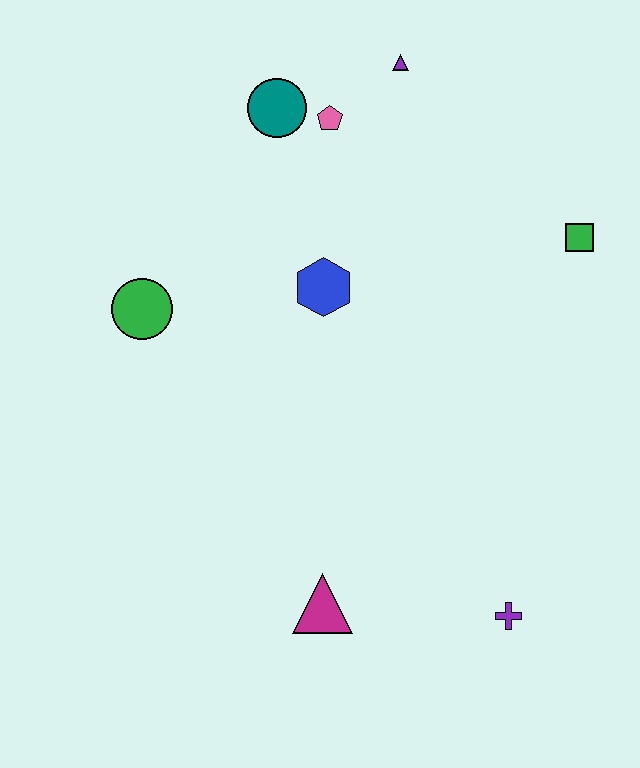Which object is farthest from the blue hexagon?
The purple cross is farthest from the blue hexagon.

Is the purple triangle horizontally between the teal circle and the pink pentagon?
No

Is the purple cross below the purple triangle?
Yes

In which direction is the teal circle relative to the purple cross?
The teal circle is above the purple cross.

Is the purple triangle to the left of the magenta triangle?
No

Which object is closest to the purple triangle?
The pink pentagon is closest to the purple triangle.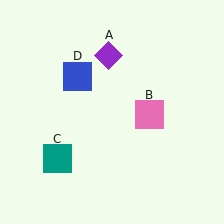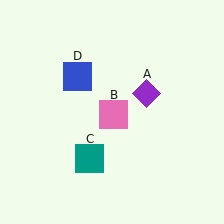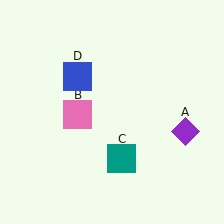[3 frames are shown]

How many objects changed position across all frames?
3 objects changed position: purple diamond (object A), pink square (object B), teal square (object C).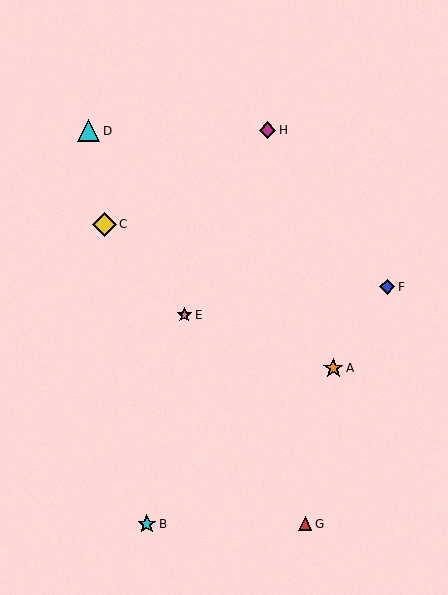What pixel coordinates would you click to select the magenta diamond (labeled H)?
Click at (268, 130) to select the magenta diamond H.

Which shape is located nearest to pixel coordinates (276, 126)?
The magenta diamond (labeled H) at (268, 130) is nearest to that location.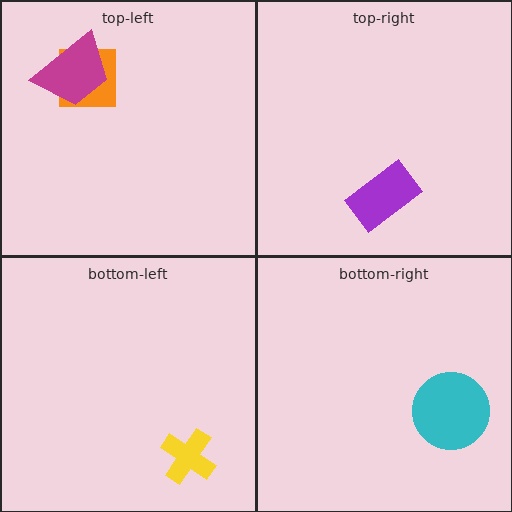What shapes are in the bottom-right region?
The cyan circle.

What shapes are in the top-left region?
The orange square, the magenta trapezoid.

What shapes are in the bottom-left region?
The yellow cross.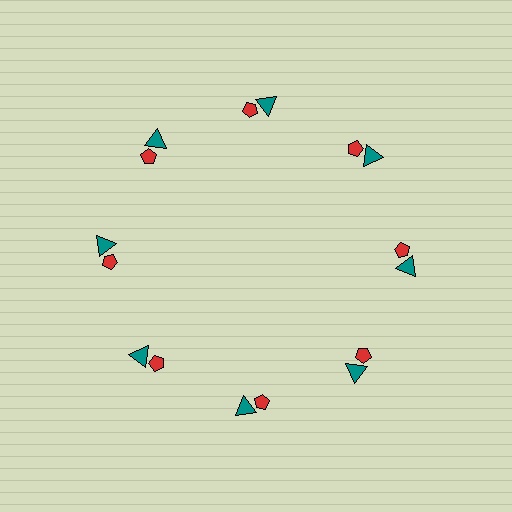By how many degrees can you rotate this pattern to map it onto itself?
The pattern maps onto itself every 45 degrees of rotation.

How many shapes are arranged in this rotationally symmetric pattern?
There are 16 shapes, arranged in 8 groups of 2.